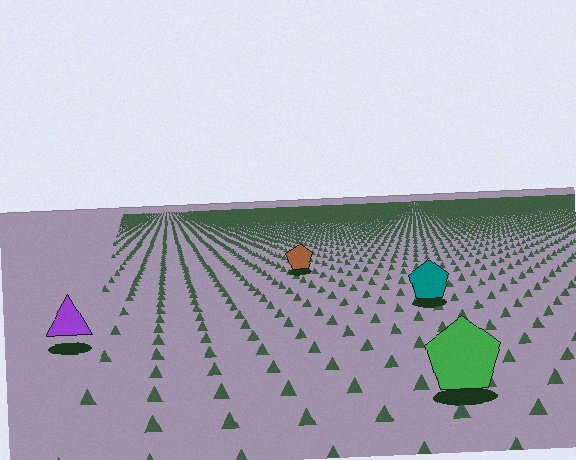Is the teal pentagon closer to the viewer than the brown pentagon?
Yes. The teal pentagon is closer — you can tell from the texture gradient: the ground texture is coarser near it.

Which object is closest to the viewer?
The green pentagon is closest. The texture marks near it are larger and more spread out.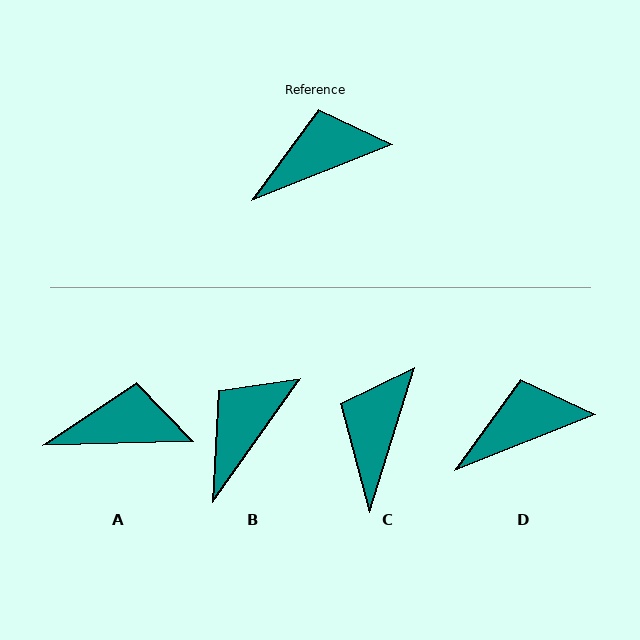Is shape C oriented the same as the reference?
No, it is off by about 51 degrees.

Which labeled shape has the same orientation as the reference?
D.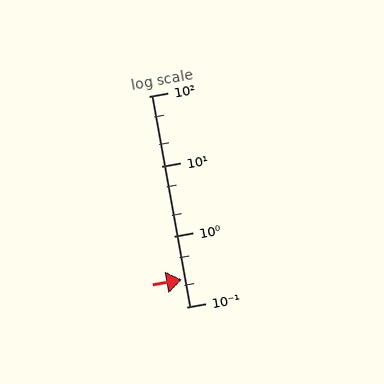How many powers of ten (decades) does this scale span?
The scale spans 3 decades, from 0.1 to 100.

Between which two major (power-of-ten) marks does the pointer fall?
The pointer is between 0.1 and 1.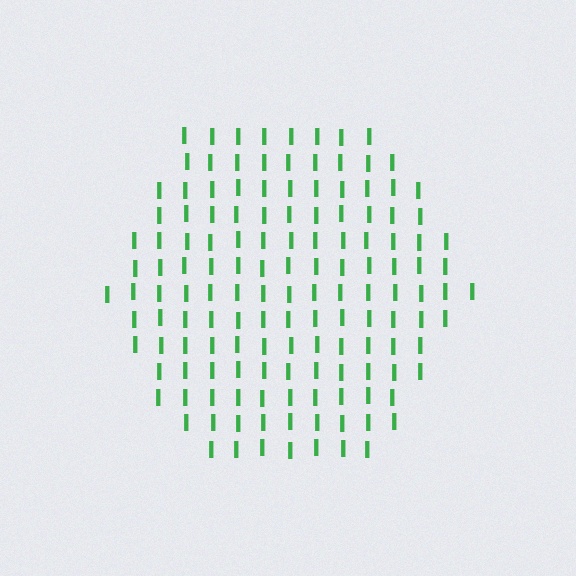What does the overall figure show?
The overall figure shows a hexagon.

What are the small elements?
The small elements are letter I's.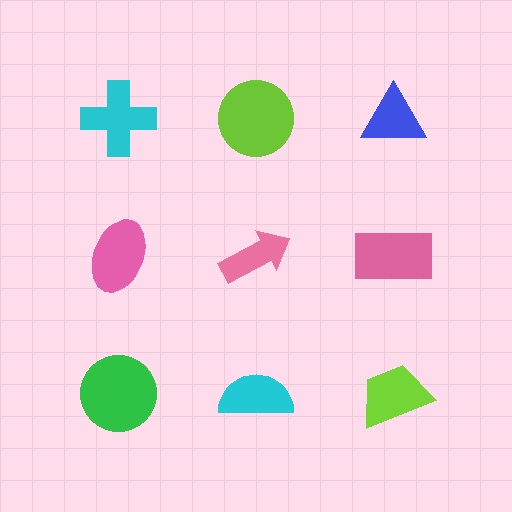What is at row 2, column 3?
A pink rectangle.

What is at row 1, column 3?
A blue triangle.